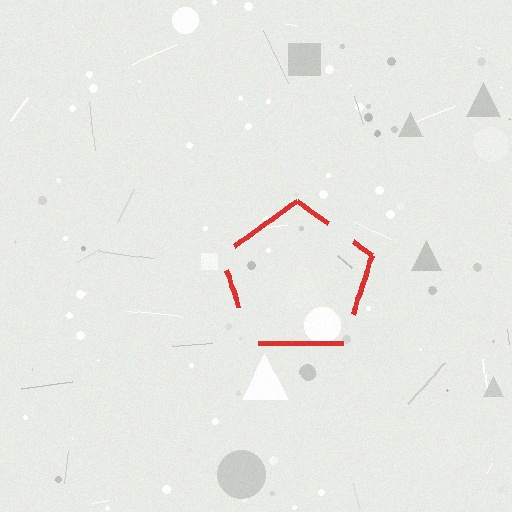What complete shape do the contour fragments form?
The contour fragments form a pentagon.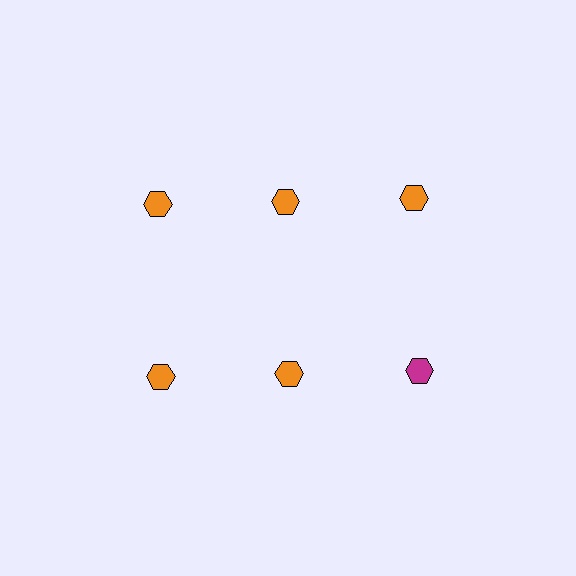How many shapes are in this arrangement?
There are 6 shapes arranged in a grid pattern.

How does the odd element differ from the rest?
It has a different color: magenta instead of orange.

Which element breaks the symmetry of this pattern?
The magenta hexagon in the second row, center column breaks the symmetry. All other shapes are orange hexagons.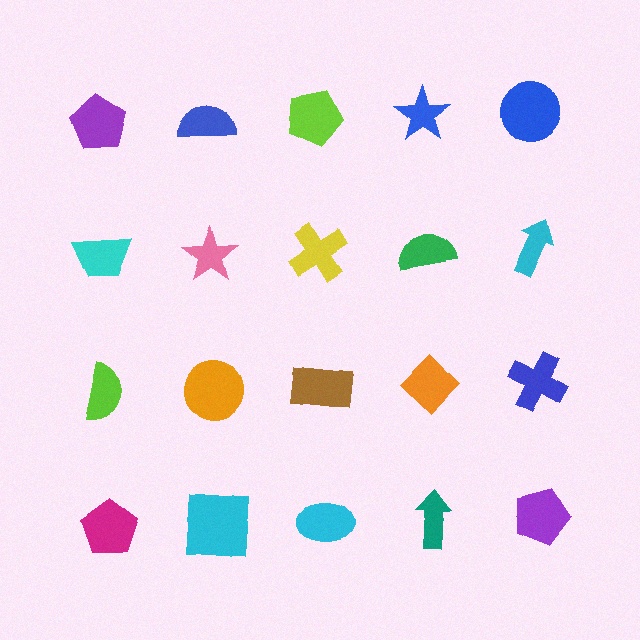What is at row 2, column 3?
A yellow cross.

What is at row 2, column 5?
A cyan arrow.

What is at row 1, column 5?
A blue circle.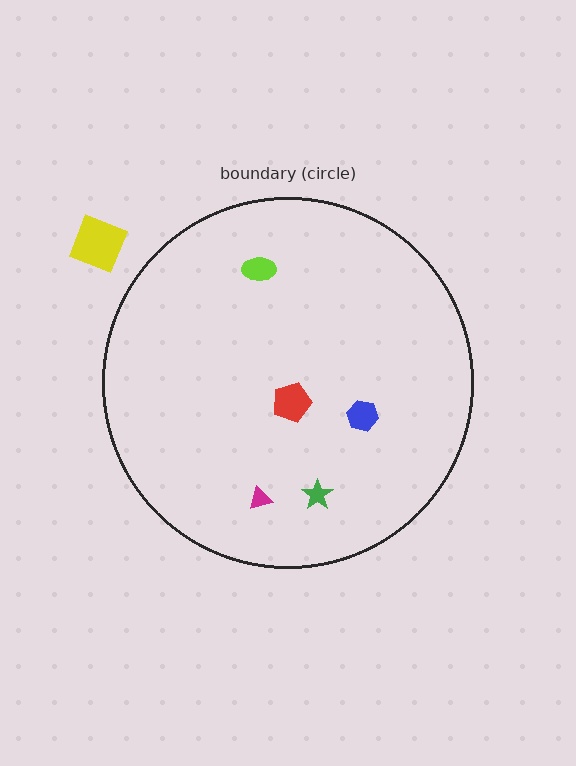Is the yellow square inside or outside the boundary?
Outside.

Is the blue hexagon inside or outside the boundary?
Inside.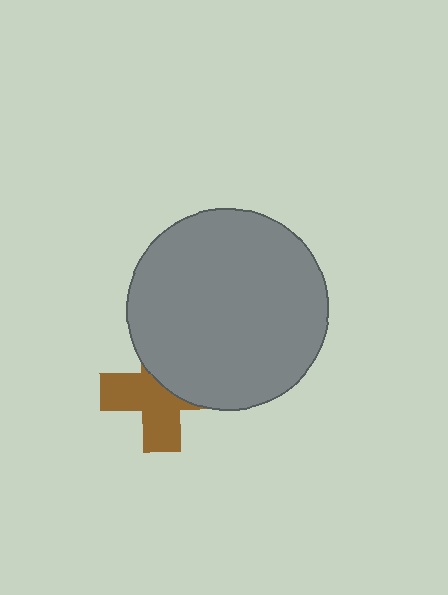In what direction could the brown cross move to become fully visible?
The brown cross could move toward the lower-left. That would shift it out from behind the gray circle entirely.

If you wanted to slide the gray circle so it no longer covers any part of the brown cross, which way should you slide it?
Slide it toward the upper-right — that is the most direct way to separate the two shapes.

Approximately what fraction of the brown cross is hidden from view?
Roughly 44% of the brown cross is hidden behind the gray circle.